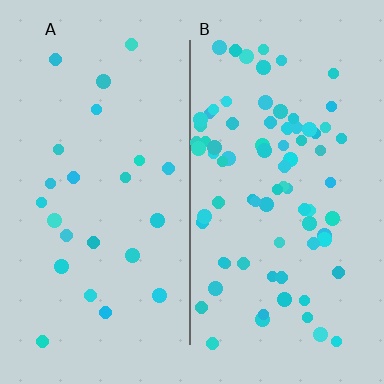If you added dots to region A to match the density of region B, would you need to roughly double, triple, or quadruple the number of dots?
Approximately triple.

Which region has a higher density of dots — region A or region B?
B (the right).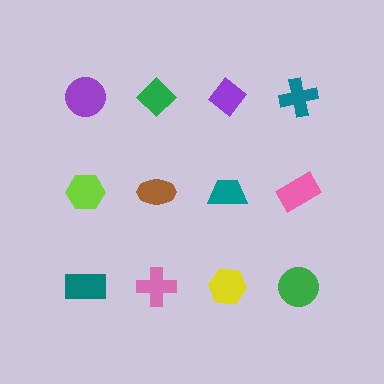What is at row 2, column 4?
A pink rectangle.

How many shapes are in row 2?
4 shapes.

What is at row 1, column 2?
A green diamond.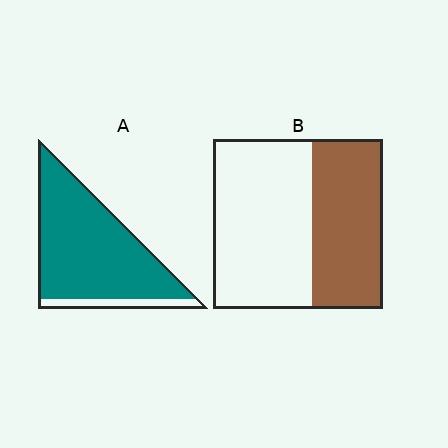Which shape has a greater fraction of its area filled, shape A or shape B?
Shape A.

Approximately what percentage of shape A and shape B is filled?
A is approximately 90% and B is approximately 40%.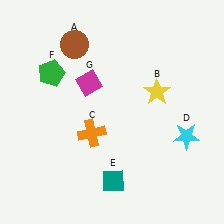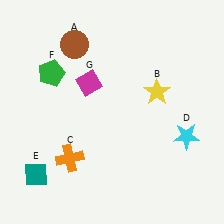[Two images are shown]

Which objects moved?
The objects that moved are: the orange cross (C), the teal diamond (E).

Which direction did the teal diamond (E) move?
The teal diamond (E) moved left.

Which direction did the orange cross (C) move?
The orange cross (C) moved down.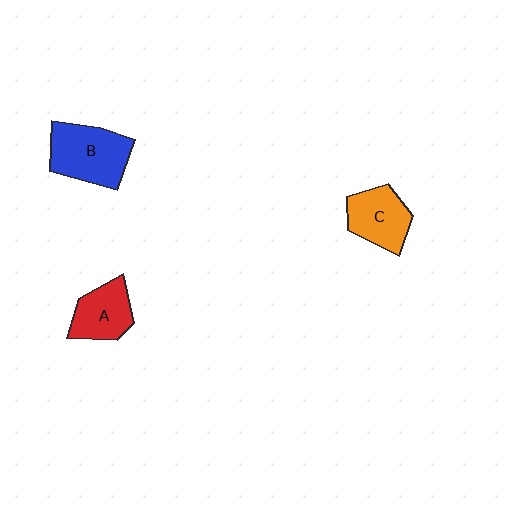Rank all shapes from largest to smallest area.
From largest to smallest: B (blue), C (orange), A (red).